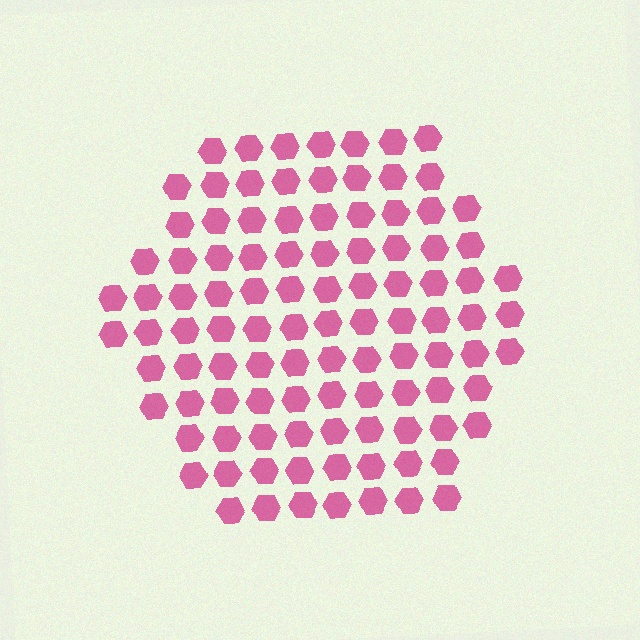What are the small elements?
The small elements are hexagons.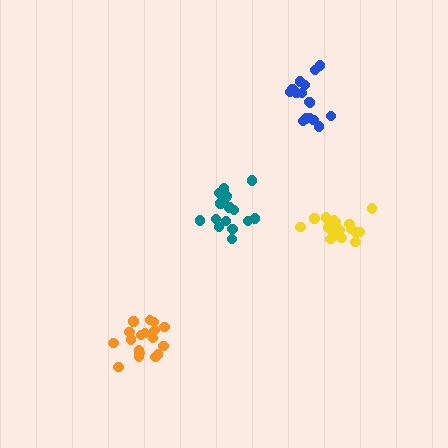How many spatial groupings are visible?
There are 4 spatial groupings.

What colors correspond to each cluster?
The clusters are colored: blue, orange, yellow, teal.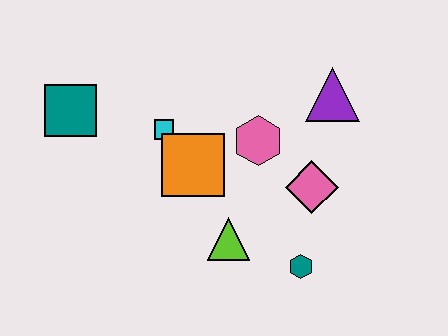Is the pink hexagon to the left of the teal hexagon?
Yes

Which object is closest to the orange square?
The cyan square is closest to the orange square.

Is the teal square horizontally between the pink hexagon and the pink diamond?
No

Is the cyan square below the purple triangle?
Yes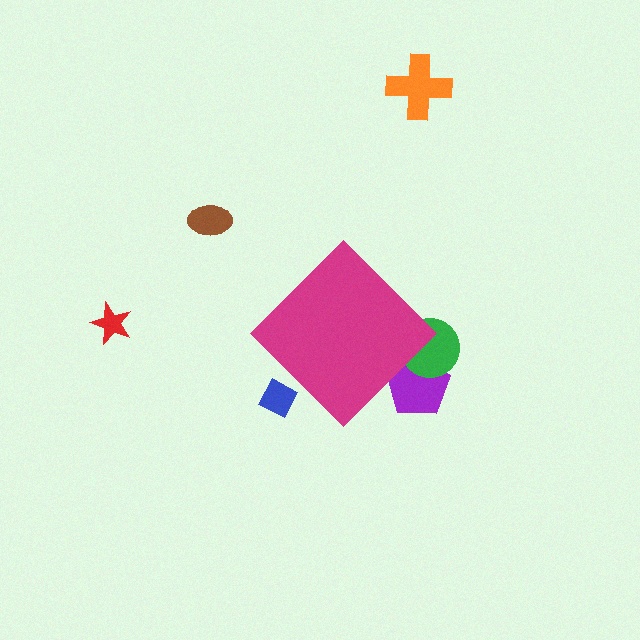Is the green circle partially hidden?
Yes, the green circle is partially hidden behind the magenta diamond.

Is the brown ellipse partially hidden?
No, the brown ellipse is fully visible.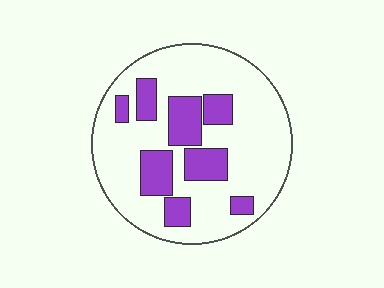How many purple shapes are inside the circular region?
8.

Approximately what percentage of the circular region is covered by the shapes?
Approximately 25%.